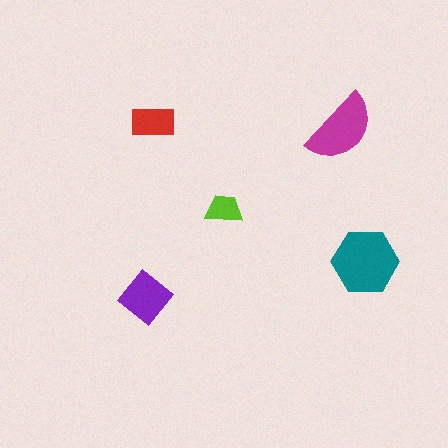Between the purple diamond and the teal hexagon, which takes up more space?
The teal hexagon.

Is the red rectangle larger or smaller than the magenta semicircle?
Smaller.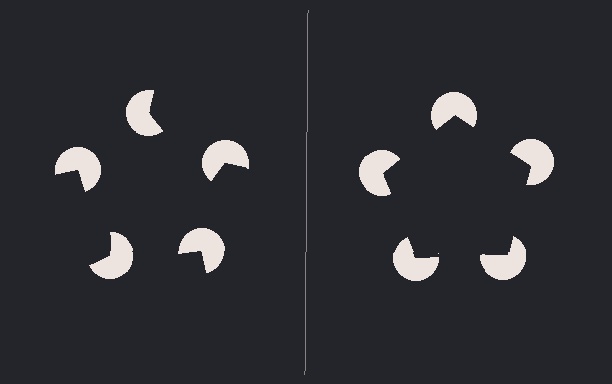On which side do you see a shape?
An illusory pentagon appears on the right side. On the left side the wedge cuts are rotated, so no coherent shape forms.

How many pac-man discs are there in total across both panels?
10 — 5 on each side.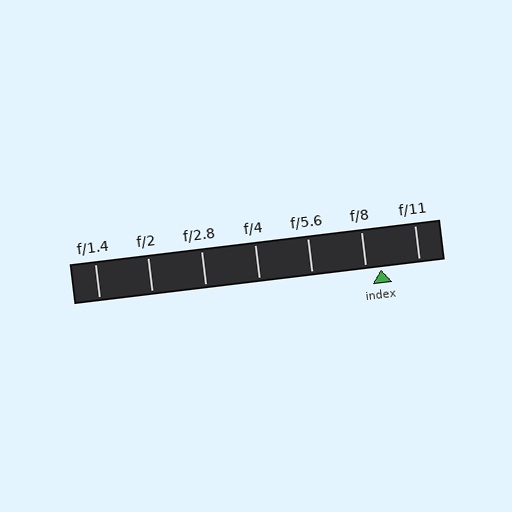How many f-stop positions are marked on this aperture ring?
There are 7 f-stop positions marked.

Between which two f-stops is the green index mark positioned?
The index mark is between f/8 and f/11.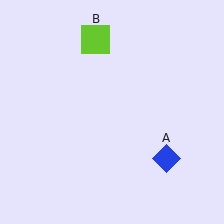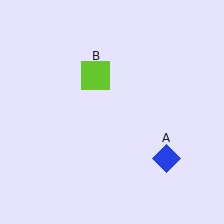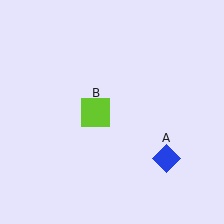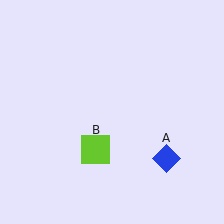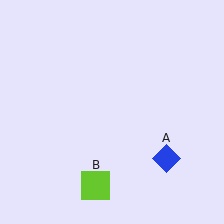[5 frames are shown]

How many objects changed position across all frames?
1 object changed position: lime square (object B).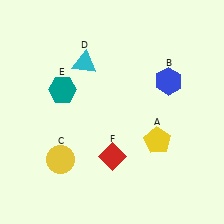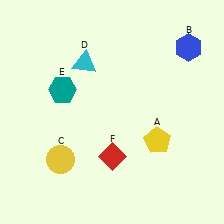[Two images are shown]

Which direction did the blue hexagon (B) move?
The blue hexagon (B) moved up.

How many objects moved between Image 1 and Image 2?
1 object moved between the two images.